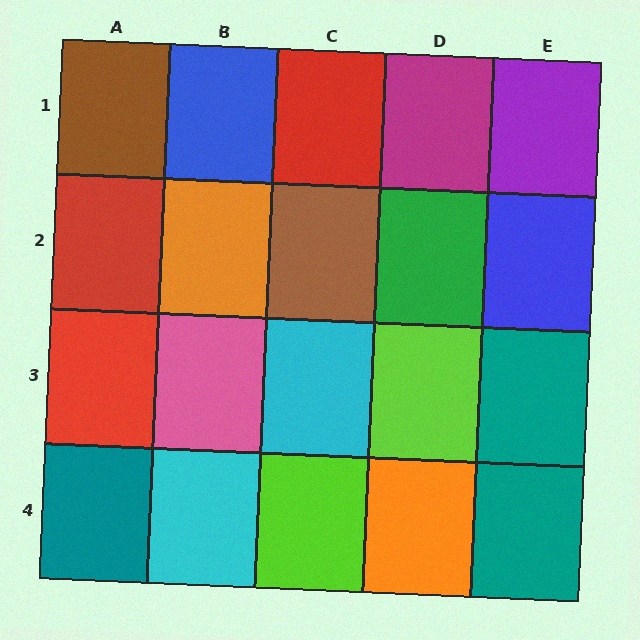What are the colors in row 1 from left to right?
Brown, blue, red, magenta, purple.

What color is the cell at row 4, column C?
Lime.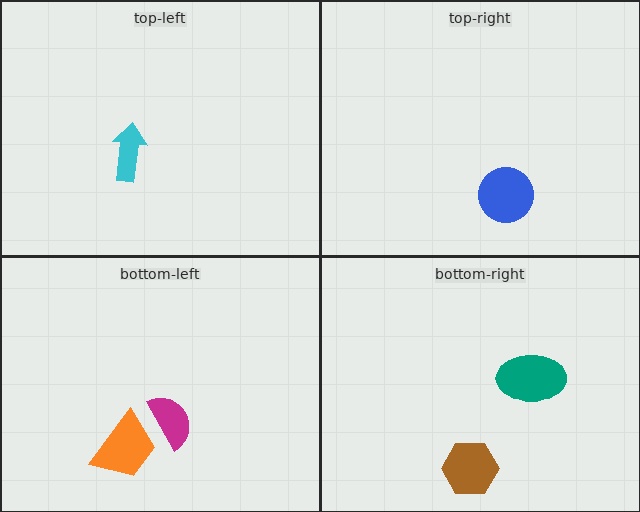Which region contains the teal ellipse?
The bottom-right region.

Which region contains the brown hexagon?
The bottom-right region.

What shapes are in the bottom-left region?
The magenta semicircle, the orange trapezoid.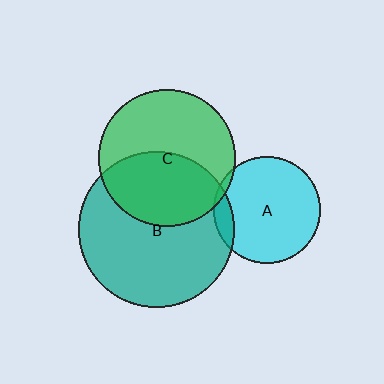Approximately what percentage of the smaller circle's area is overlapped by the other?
Approximately 45%.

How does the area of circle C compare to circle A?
Approximately 1.6 times.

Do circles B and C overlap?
Yes.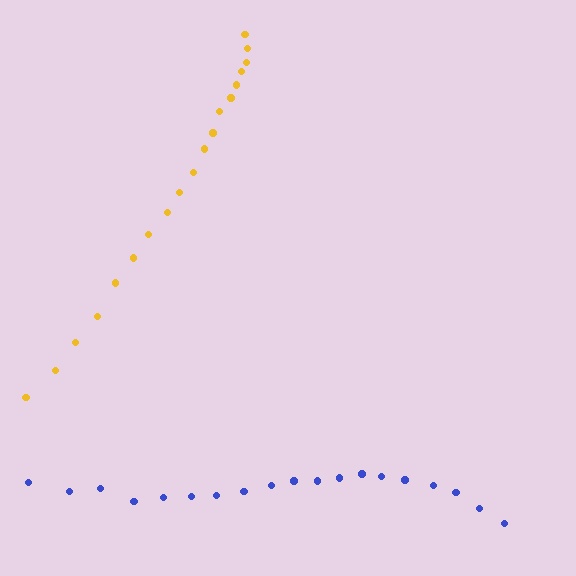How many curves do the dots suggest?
There are 2 distinct paths.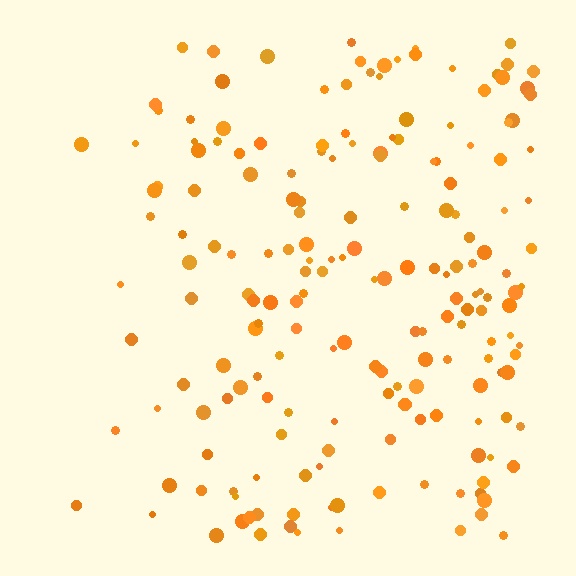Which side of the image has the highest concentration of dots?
The right.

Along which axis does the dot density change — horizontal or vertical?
Horizontal.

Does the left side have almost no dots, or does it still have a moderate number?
Still a moderate number, just noticeably fewer than the right.